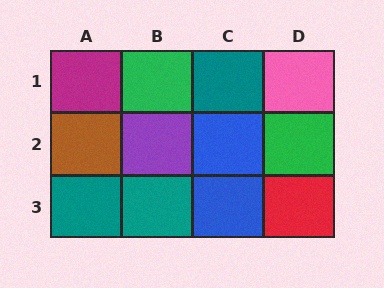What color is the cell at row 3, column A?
Teal.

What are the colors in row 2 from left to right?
Brown, purple, blue, green.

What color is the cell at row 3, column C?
Blue.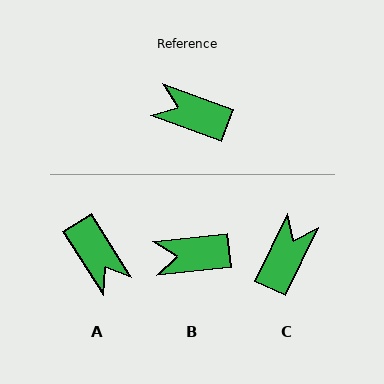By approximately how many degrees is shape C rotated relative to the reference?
Approximately 96 degrees clockwise.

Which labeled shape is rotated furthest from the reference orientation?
A, about 142 degrees away.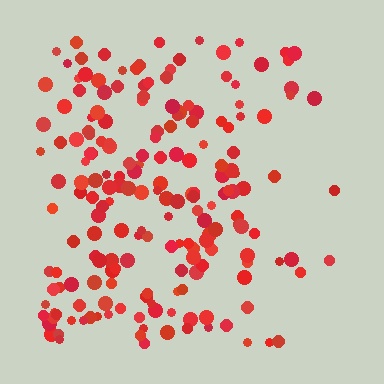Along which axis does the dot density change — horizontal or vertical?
Horizontal.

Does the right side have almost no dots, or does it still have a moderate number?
Still a moderate number, just noticeably fewer than the left.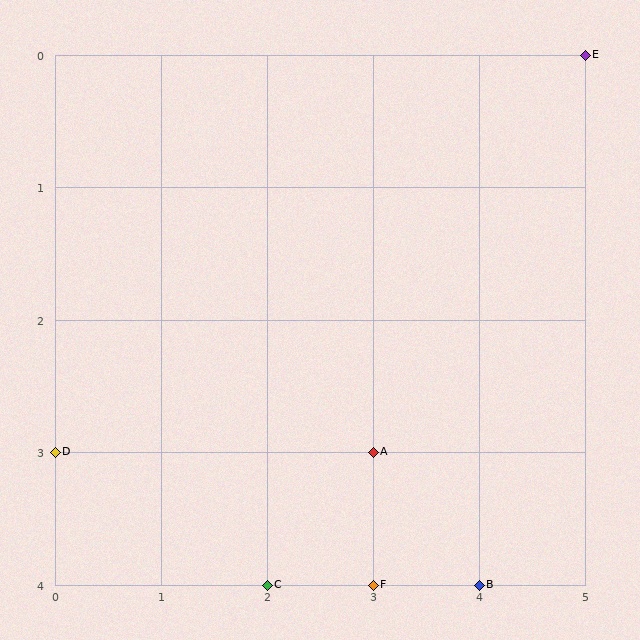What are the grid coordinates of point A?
Point A is at grid coordinates (3, 3).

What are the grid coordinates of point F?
Point F is at grid coordinates (3, 4).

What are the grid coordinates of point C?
Point C is at grid coordinates (2, 4).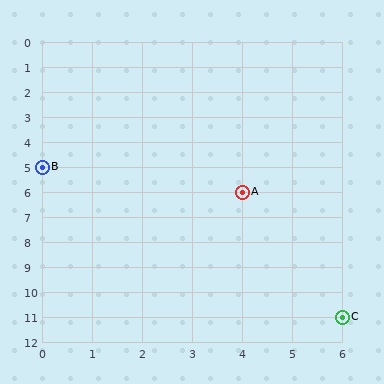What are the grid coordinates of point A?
Point A is at grid coordinates (4, 6).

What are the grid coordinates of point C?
Point C is at grid coordinates (6, 11).